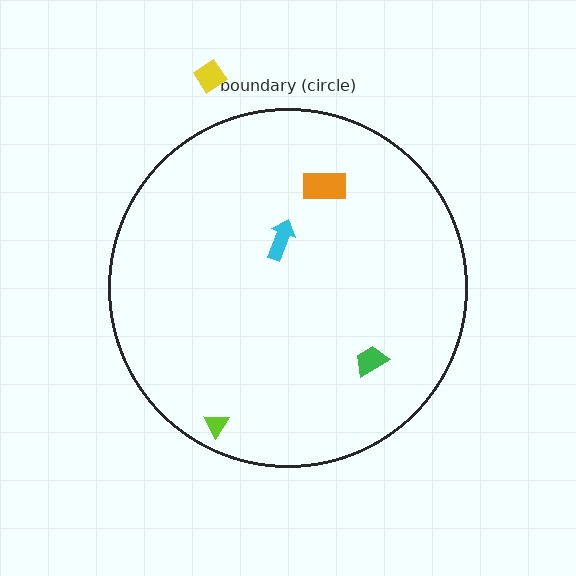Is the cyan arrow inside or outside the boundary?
Inside.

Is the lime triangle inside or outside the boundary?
Inside.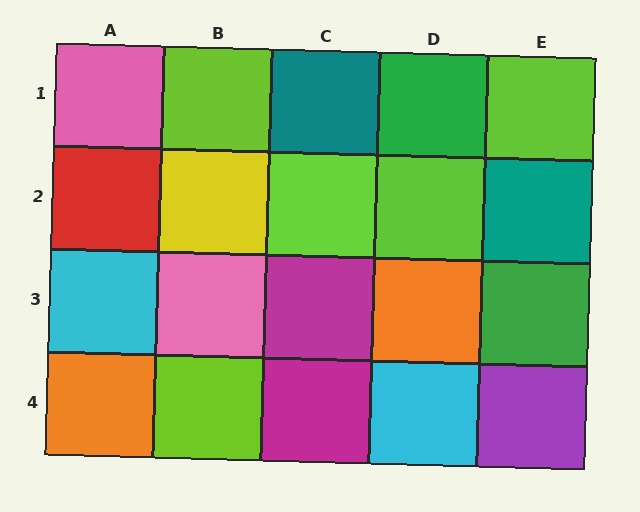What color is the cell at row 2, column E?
Teal.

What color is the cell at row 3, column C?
Magenta.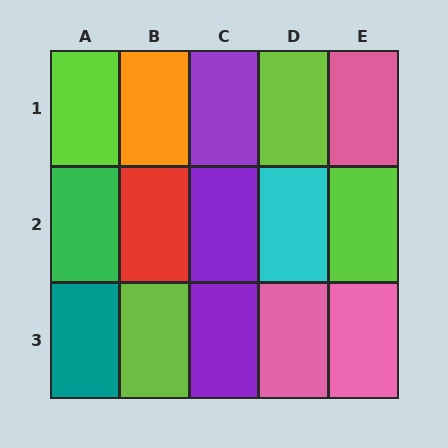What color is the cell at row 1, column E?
Pink.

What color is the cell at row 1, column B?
Orange.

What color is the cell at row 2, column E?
Lime.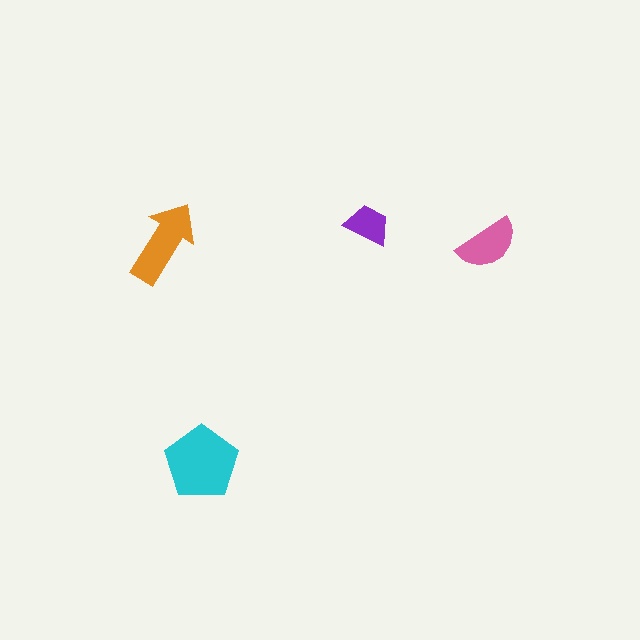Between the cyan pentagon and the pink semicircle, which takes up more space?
The cyan pentagon.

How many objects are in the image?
There are 4 objects in the image.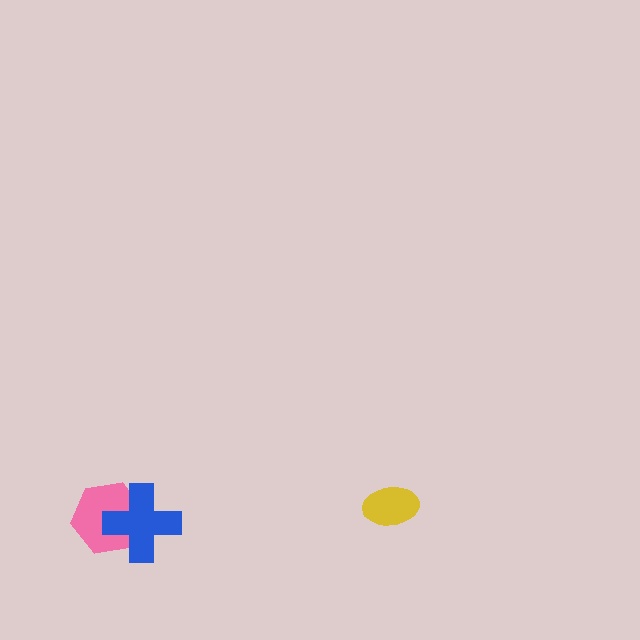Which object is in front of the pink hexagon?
The blue cross is in front of the pink hexagon.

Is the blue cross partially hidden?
No, no other shape covers it.